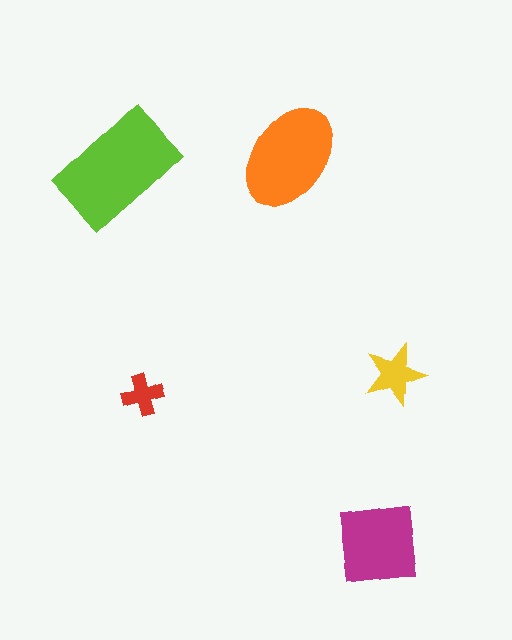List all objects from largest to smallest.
The lime rectangle, the orange ellipse, the magenta square, the yellow star, the red cross.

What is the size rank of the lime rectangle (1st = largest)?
1st.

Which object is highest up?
The orange ellipse is topmost.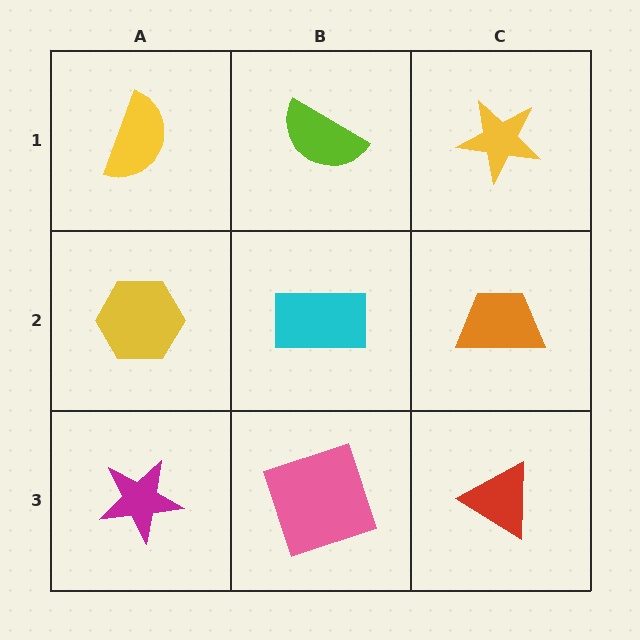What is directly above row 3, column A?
A yellow hexagon.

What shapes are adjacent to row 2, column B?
A lime semicircle (row 1, column B), a pink square (row 3, column B), a yellow hexagon (row 2, column A), an orange trapezoid (row 2, column C).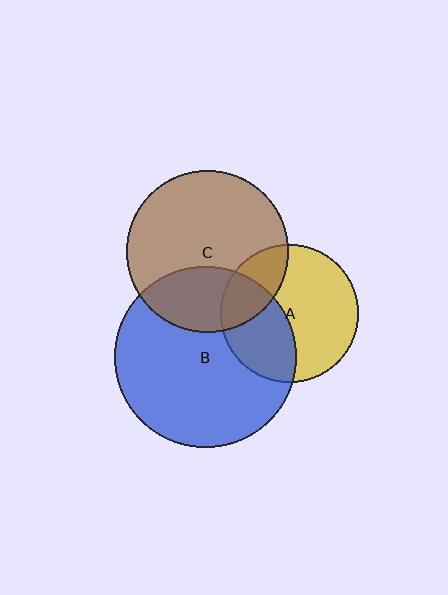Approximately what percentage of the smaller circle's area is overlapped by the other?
Approximately 30%.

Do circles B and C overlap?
Yes.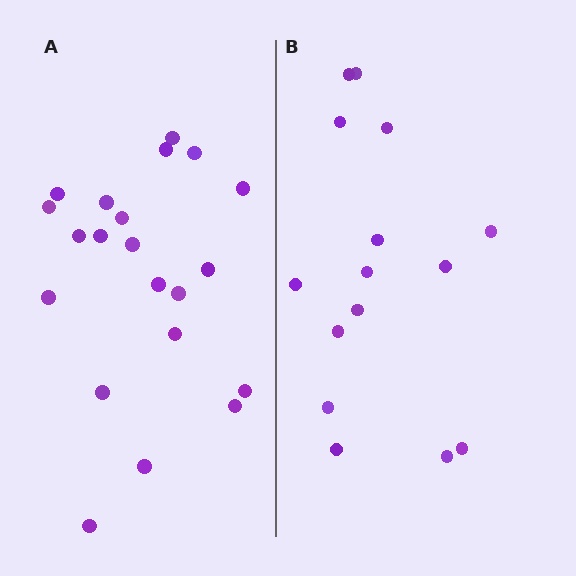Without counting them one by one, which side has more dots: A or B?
Region A (the left region) has more dots.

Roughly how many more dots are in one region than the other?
Region A has about 6 more dots than region B.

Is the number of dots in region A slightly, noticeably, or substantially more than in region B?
Region A has noticeably more, but not dramatically so. The ratio is roughly 1.4 to 1.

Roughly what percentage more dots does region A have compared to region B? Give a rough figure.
About 40% more.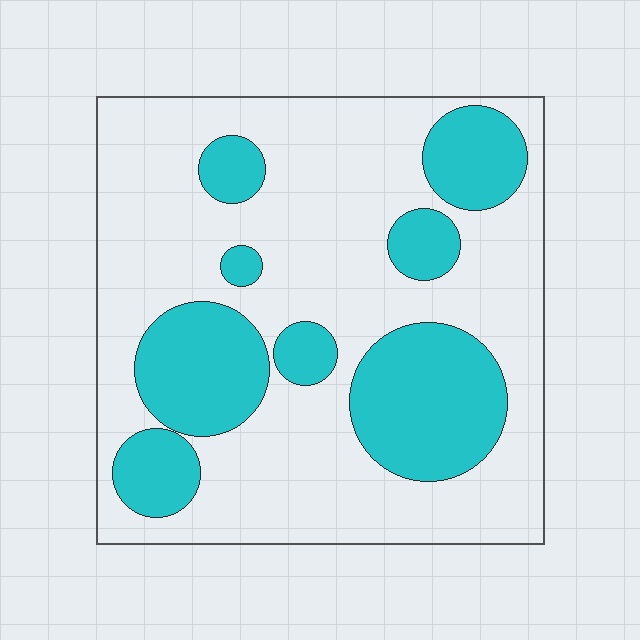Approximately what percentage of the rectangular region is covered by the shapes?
Approximately 30%.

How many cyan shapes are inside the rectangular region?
8.